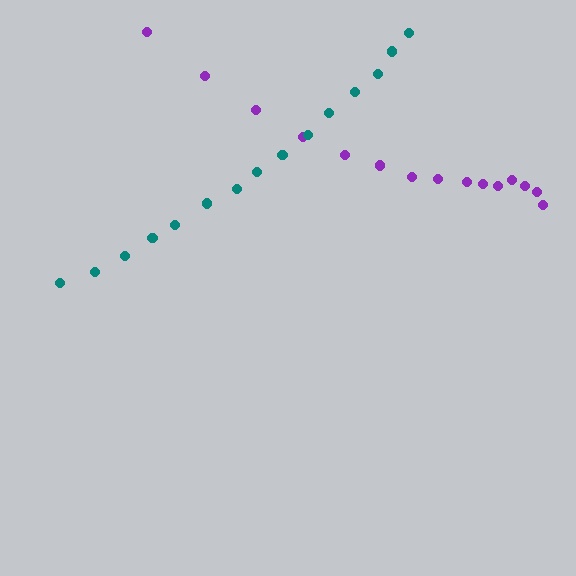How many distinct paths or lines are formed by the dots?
There are 2 distinct paths.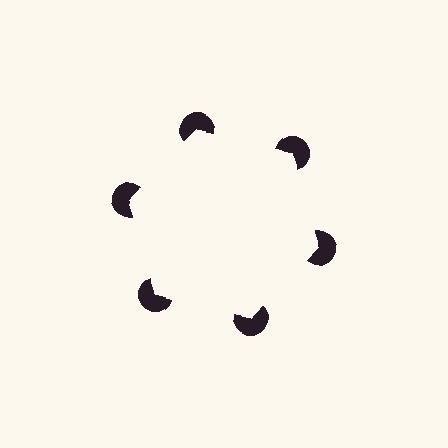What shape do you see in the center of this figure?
An illusory hexagon — its edges are inferred from the aligned wedge cuts in the pac-man discs, not physically drawn.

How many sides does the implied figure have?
6 sides.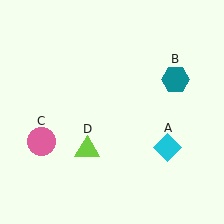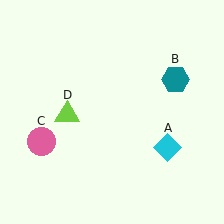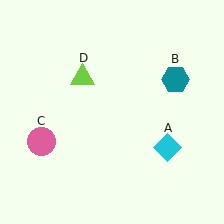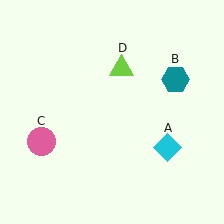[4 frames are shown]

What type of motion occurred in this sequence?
The lime triangle (object D) rotated clockwise around the center of the scene.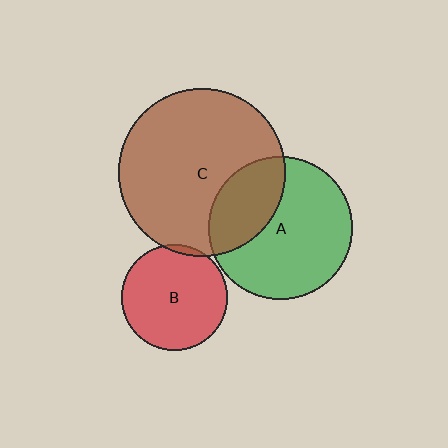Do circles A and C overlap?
Yes.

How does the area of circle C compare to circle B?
Approximately 2.5 times.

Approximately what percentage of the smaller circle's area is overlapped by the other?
Approximately 30%.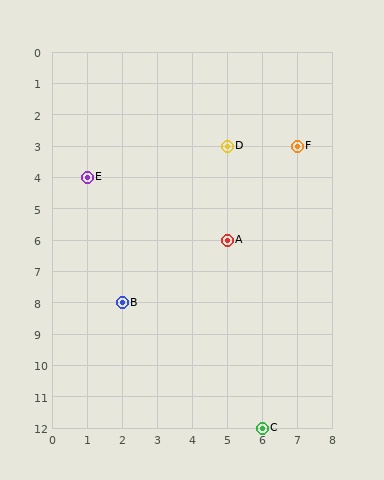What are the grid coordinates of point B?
Point B is at grid coordinates (2, 8).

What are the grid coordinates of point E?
Point E is at grid coordinates (1, 4).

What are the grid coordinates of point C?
Point C is at grid coordinates (6, 12).